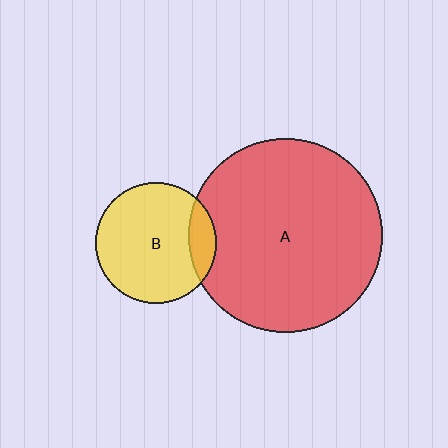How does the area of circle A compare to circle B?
Approximately 2.5 times.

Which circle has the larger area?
Circle A (red).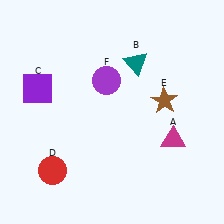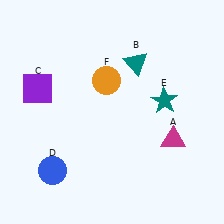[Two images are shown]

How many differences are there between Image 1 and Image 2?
There are 3 differences between the two images.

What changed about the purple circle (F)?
In Image 1, F is purple. In Image 2, it changed to orange.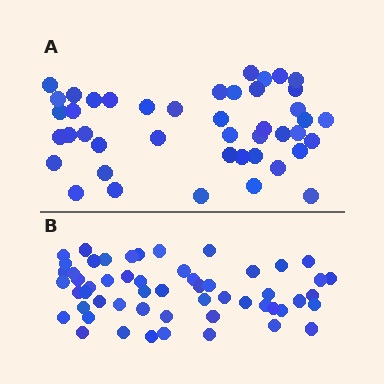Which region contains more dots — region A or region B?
Region B (the bottom region) has more dots.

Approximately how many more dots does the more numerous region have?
Region B has roughly 12 or so more dots than region A.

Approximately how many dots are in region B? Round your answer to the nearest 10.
About 60 dots. (The exact count is 55, which rounds to 60.)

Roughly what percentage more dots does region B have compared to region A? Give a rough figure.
About 25% more.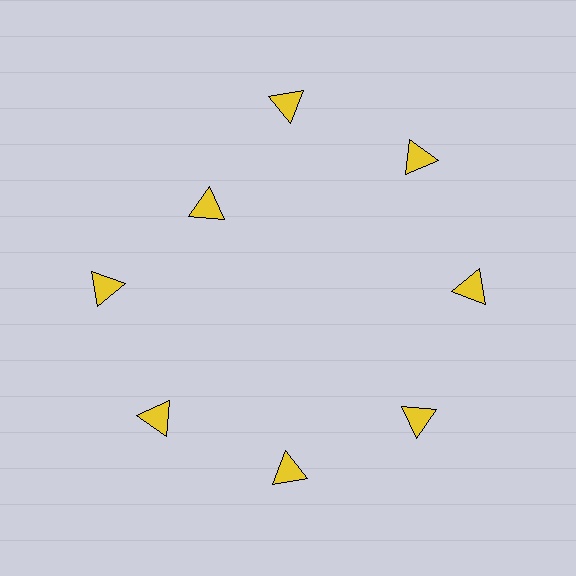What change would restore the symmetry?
The symmetry would be restored by moving it outward, back onto the ring so that all 8 triangles sit at equal angles and equal distance from the center.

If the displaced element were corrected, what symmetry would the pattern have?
It would have 8-fold rotational symmetry — the pattern would map onto itself every 45 degrees.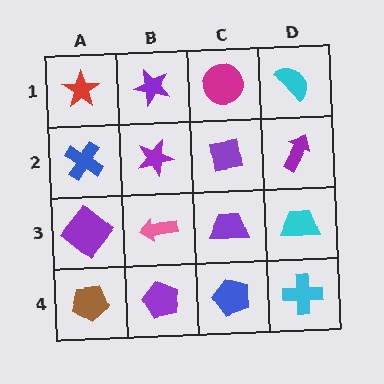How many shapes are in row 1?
4 shapes.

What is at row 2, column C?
A purple square.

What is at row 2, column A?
A blue cross.